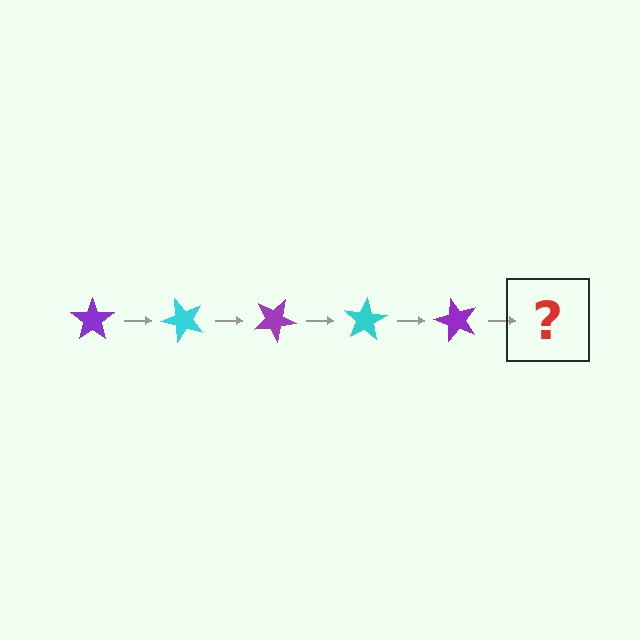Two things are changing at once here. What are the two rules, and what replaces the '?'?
The two rules are that it rotates 50 degrees each step and the color cycles through purple and cyan. The '?' should be a cyan star, rotated 250 degrees from the start.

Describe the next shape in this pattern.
It should be a cyan star, rotated 250 degrees from the start.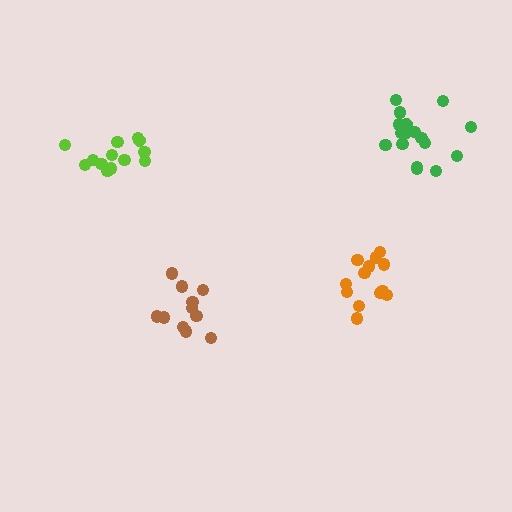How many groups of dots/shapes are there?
There are 4 groups.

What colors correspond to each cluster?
The clusters are colored: orange, brown, lime, green.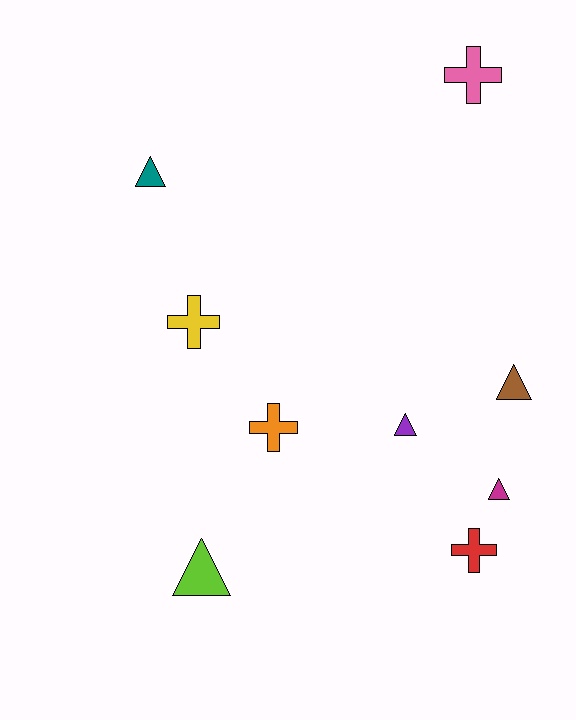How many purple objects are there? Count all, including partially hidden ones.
There is 1 purple object.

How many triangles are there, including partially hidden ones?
There are 5 triangles.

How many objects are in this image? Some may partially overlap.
There are 9 objects.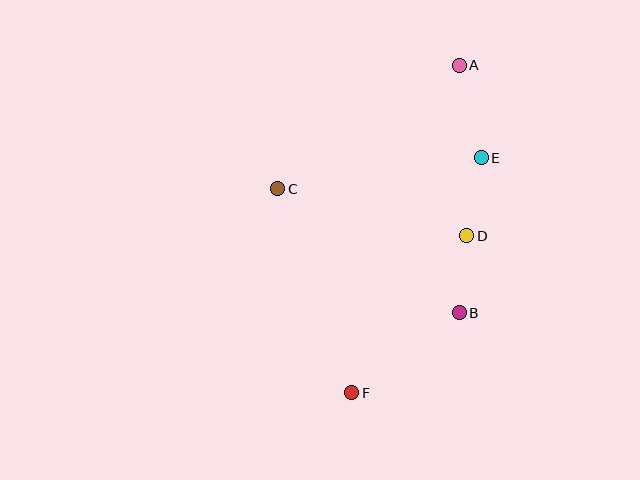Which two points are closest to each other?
Points B and D are closest to each other.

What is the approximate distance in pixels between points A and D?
The distance between A and D is approximately 171 pixels.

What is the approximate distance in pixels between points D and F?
The distance between D and F is approximately 195 pixels.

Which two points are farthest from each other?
Points A and F are farthest from each other.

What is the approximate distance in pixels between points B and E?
The distance between B and E is approximately 157 pixels.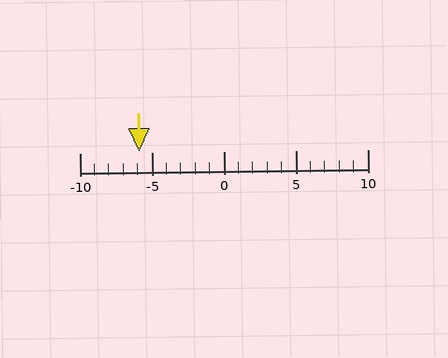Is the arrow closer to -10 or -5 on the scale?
The arrow is closer to -5.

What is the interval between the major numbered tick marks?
The major tick marks are spaced 5 units apart.